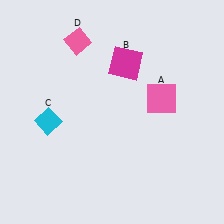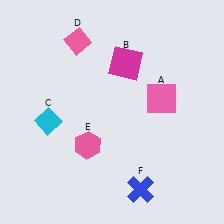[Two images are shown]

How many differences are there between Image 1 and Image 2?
There are 2 differences between the two images.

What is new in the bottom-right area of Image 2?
A blue cross (F) was added in the bottom-right area of Image 2.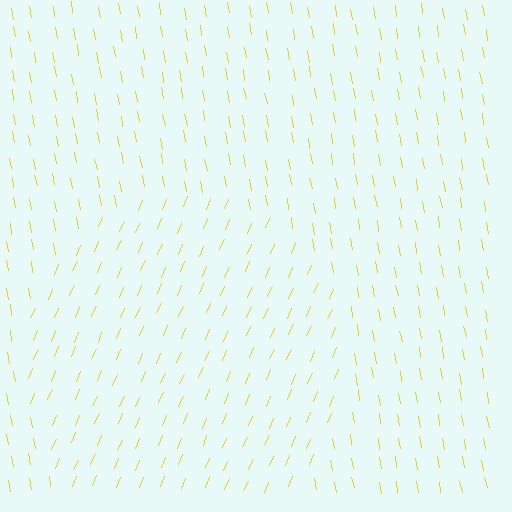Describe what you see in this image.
The image is filled with small yellow line segments. A circle region in the image has lines oriented differently from the surrounding lines, creating a visible texture boundary.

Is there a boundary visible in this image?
Yes, there is a texture boundary formed by a change in line orientation.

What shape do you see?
I see a circle.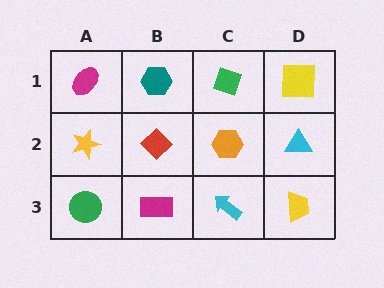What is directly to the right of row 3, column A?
A magenta rectangle.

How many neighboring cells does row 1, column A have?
2.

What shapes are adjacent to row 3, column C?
An orange hexagon (row 2, column C), a magenta rectangle (row 3, column B), a yellow trapezoid (row 3, column D).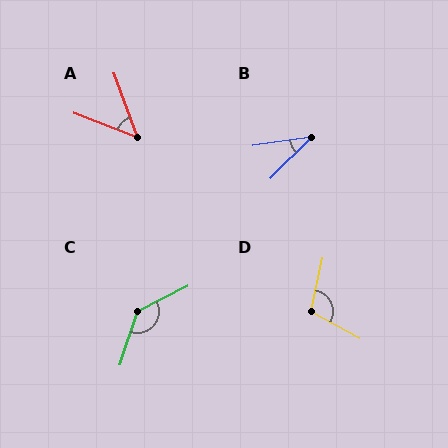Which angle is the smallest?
B, at approximately 36 degrees.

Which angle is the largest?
C, at approximately 135 degrees.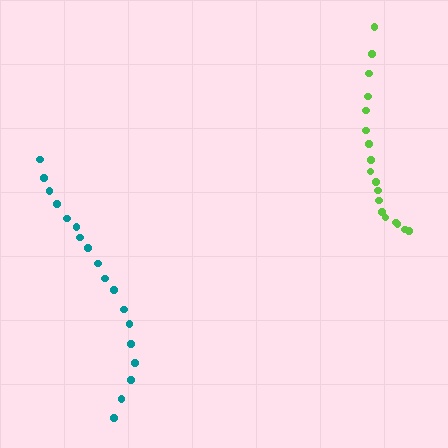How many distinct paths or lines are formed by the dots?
There are 2 distinct paths.